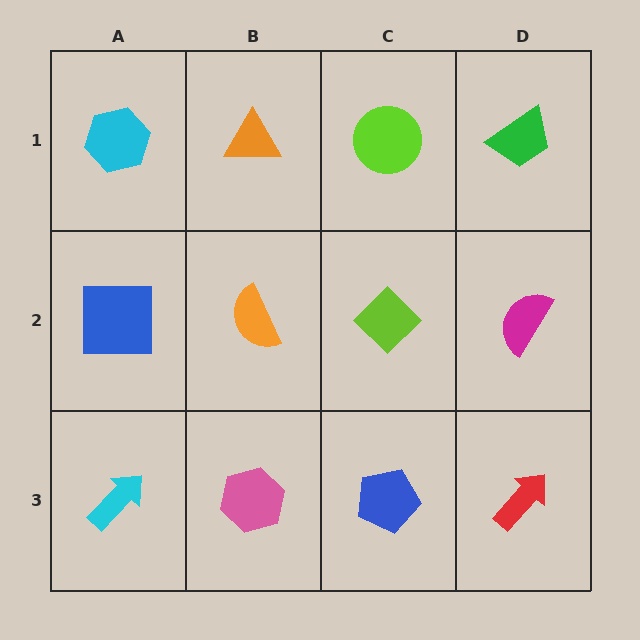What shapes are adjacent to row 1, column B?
An orange semicircle (row 2, column B), a cyan hexagon (row 1, column A), a lime circle (row 1, column C).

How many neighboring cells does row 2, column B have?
4.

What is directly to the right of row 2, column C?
A magenta semicircle.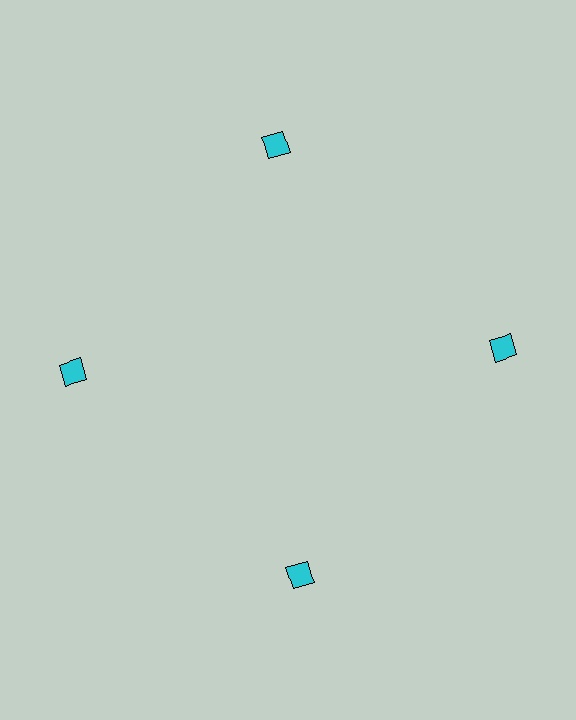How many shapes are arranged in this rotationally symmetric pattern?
There are 4 shapes, arranged in 4 groups of 1.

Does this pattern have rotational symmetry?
Yes, this pattern has 4-fold rotational symmetry. It looks the same after rotating 90 degrees around the center.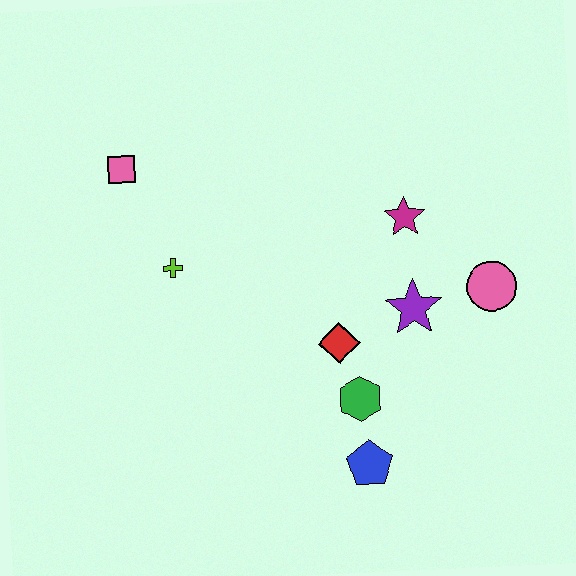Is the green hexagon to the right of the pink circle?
No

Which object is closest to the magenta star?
The purple star is closest to the magenta star.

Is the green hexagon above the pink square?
No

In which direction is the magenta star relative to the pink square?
The magenta star is to the right of the pink square.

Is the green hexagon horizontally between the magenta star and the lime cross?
Yes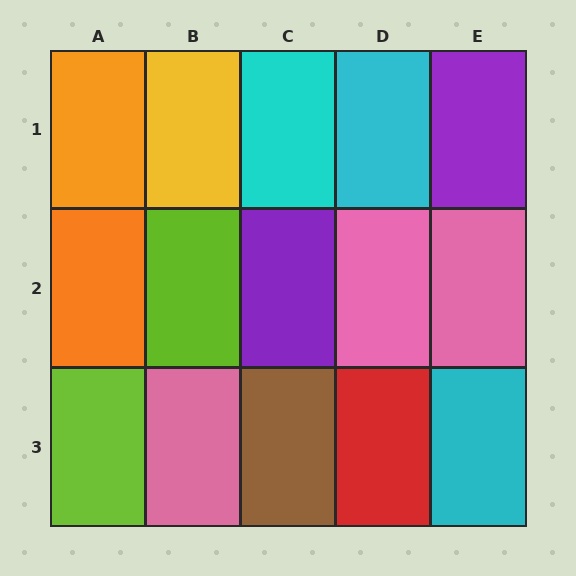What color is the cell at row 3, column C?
Brown.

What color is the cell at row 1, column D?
Cyan.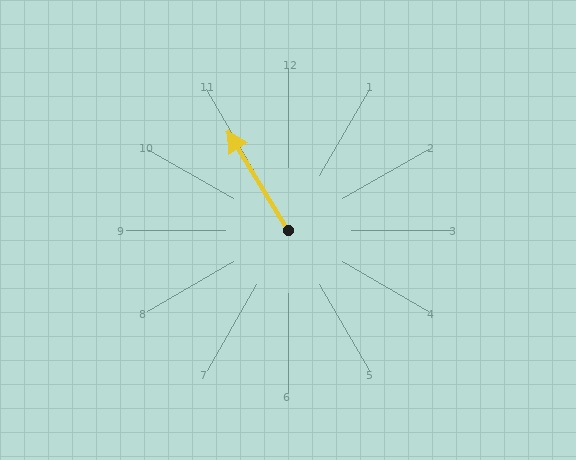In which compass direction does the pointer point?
Northwest.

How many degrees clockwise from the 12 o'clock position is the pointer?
Approximately 328 degrees.